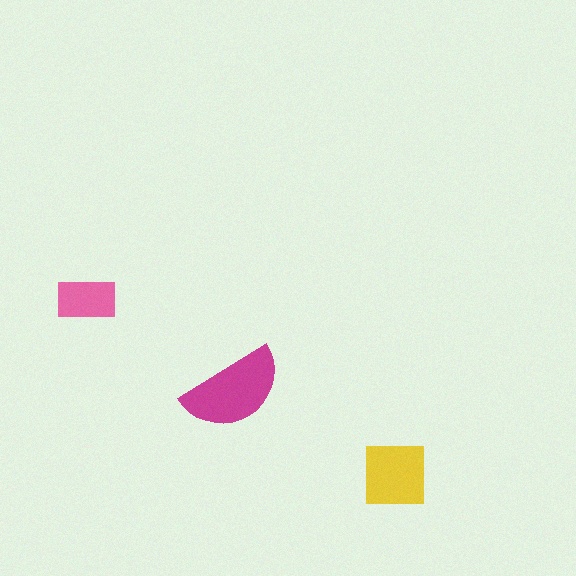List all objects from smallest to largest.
The pink rectangle, the yellow square, the magenta semicircle.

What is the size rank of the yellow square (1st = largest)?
2nd.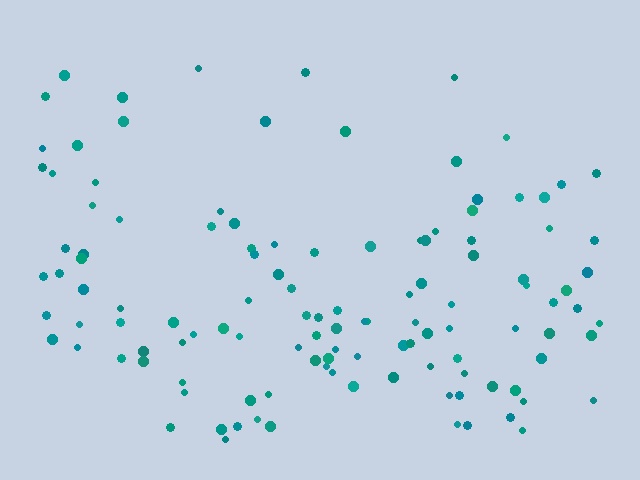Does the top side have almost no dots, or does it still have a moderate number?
Still a moderate number, just noticeably fewer than the bottom.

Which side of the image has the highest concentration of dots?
The bottom.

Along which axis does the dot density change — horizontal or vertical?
Vertical.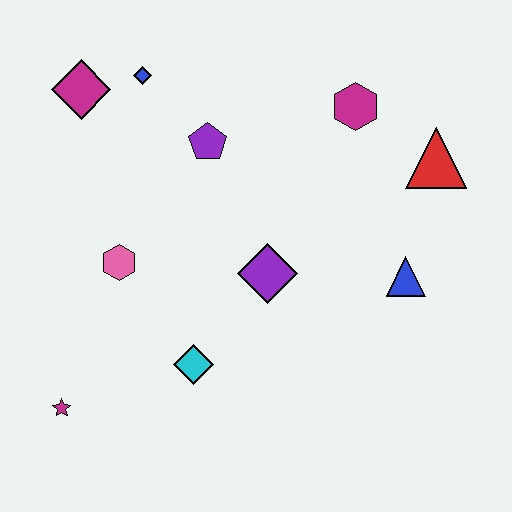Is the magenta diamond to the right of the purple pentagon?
No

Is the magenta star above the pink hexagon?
No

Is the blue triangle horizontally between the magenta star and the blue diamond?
No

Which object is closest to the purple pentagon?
The blue diamond is closest to the purple pentagon.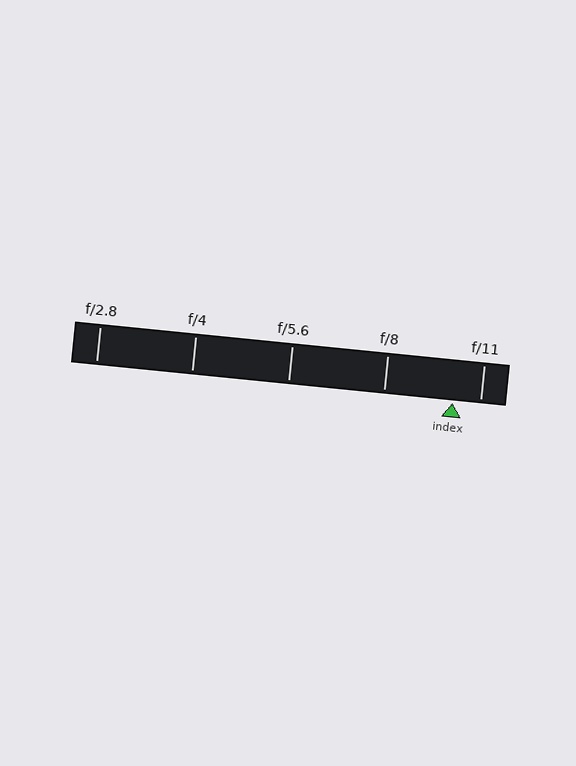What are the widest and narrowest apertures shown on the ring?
The widest aperture shown is f/2.8 and the narrowest is f/11.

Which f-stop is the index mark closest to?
The index mark is closest to f/11.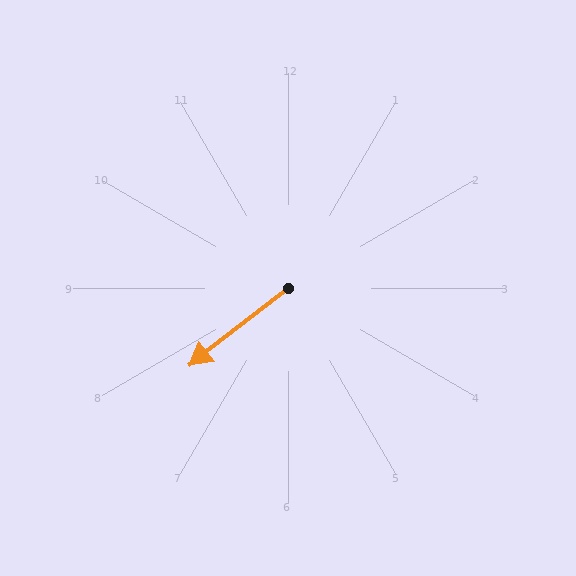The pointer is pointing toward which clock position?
Roughly 8 o'clock.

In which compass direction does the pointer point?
Southwest.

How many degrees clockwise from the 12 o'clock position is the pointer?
Approximately 232 degrees.